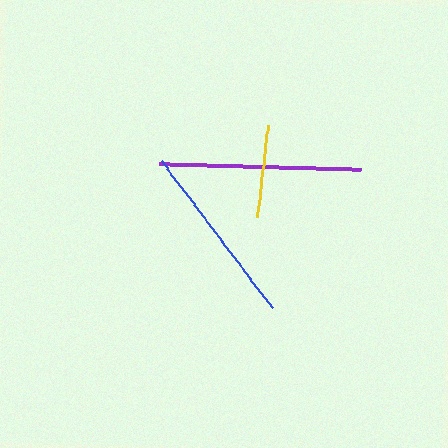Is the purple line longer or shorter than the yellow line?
The purple line is longer than the yellow line.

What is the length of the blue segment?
The blue segment is approximately 185 pixels long.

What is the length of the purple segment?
The purple segment is approximately 202 pixels long.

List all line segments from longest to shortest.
From longest to shortest: purple, blue, yellow.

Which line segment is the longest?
The purple line is the longest at approximately 202 pixels.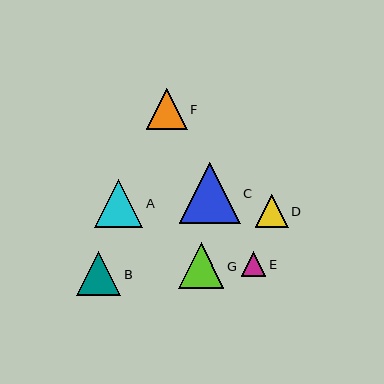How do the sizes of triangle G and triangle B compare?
Triangle G and triangle B are approximately the same size.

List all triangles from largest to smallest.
From largest to smallest: C, A, G, B, F, D, E.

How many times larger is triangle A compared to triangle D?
Triangle A is approximately 1.5 times the size of triangle D.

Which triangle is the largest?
Triangle C is the largest with a size of approximately 61 pixels.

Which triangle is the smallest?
Triangle E is the smallest with a size of approximately 25 pixels.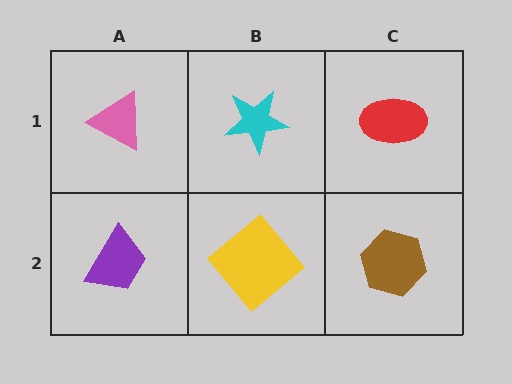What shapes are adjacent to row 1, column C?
A brown hexagon (row 2, column C), a cyan star (row 1, column B).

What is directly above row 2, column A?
A pink triangle.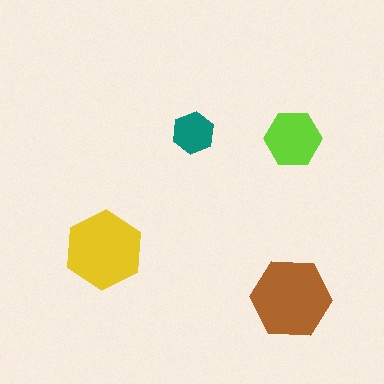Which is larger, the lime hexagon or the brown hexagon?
The brown one.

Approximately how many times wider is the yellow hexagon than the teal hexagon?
About 2 times wider.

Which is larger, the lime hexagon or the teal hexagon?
The lime one.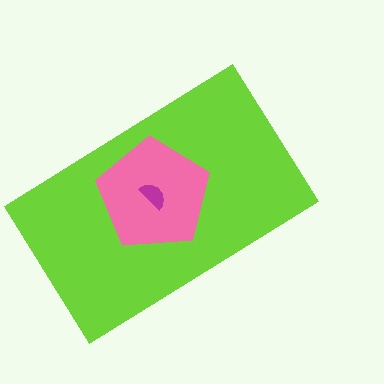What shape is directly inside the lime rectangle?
The pink pentagon.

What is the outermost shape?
The lime rectangle.